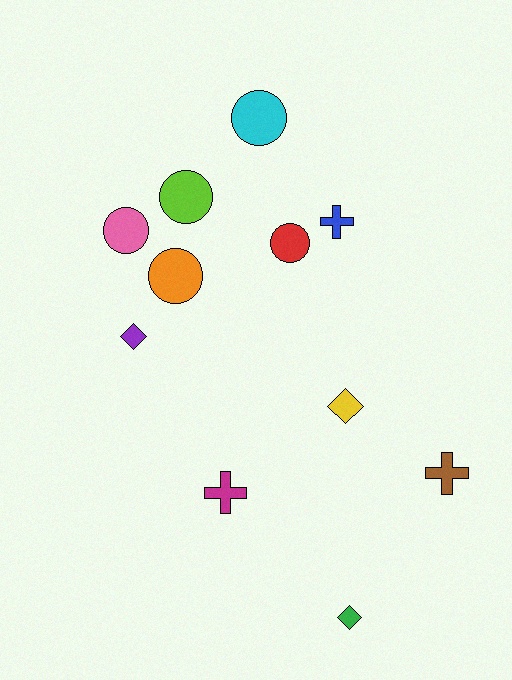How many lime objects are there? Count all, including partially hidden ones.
There is 1 lime object.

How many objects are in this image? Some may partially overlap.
There are 11 objects.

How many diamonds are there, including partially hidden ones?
There are 3 diamonds.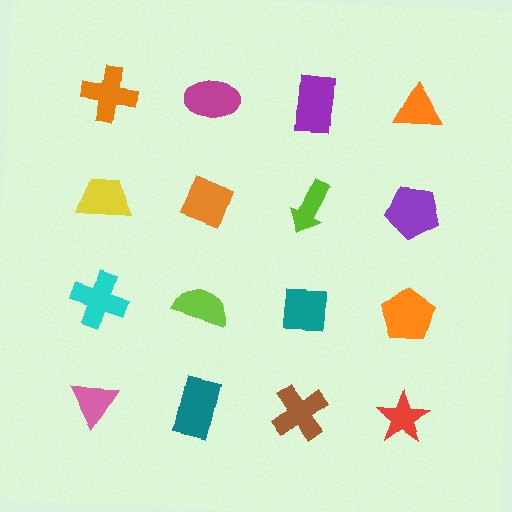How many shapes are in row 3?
4 shapes.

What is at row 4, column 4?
A red star.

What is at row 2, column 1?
A yellow trapezoid.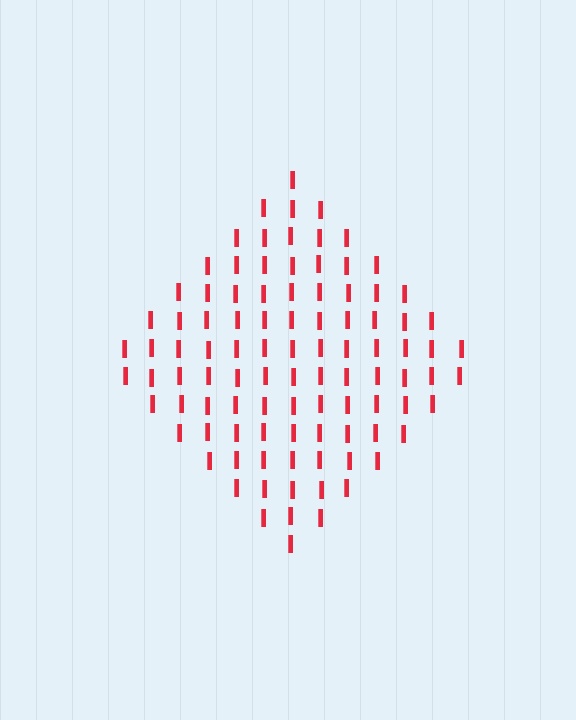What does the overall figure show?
The overall figure shows a diamond.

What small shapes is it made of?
It is made of small letter I's.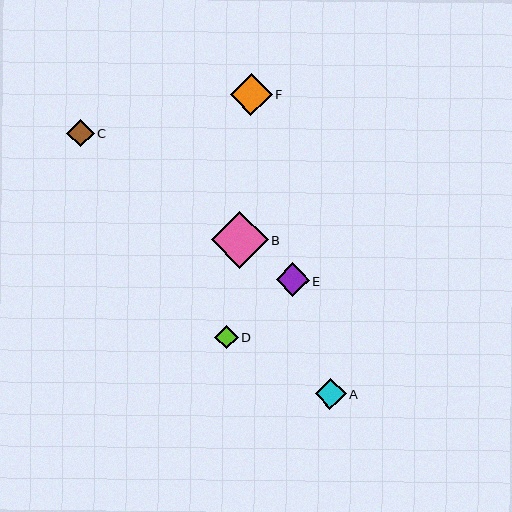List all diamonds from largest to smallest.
From largest to smallest: B, F, E, A, C, D.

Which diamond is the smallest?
Diamond D is the smallest with a size of approximately 23 pixels.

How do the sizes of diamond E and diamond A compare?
Diamond E and diamond A are approximately the same size.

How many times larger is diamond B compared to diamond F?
Diamond B is approximately 1.3 times the size of diamond F.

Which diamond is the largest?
Diamond B is the largest with a size of approximately 57 pixels.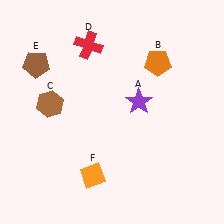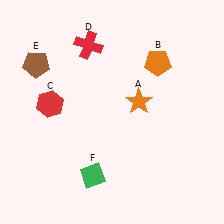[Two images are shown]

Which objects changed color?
A changed from purple to orange. C changed from brown to red. F changed from orange to green.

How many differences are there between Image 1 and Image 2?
There are 3 differences between the two images.